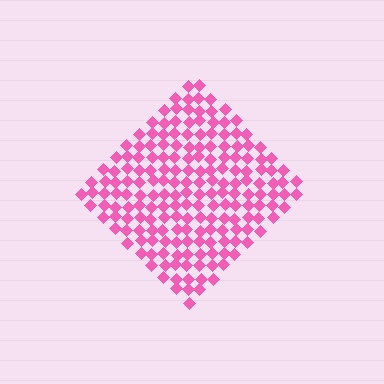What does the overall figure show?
The overall figure shows a diamond.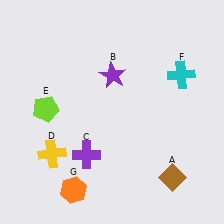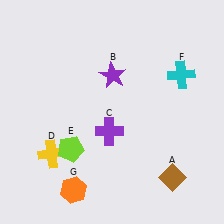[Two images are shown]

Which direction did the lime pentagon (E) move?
The lime pentagon (E) moved down.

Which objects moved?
The objects that moved are: the purple cross (C), the lime pentagon (E).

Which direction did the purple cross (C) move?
The purple cross (C) moved up.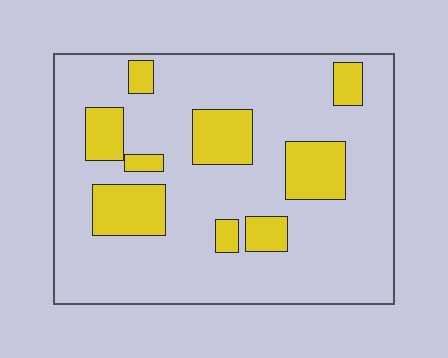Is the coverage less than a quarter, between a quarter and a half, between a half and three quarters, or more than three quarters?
Less than a quarter.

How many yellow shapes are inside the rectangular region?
9.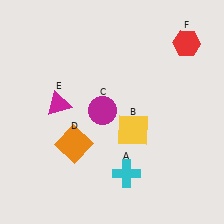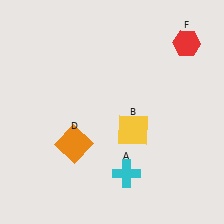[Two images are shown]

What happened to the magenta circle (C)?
The magenta circle (C) was removed in Image 2. It was in the top-left area of Image 1.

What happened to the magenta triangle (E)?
The magenta triangle (E) was removed in Image 2. It was in the top-left area of Image 1.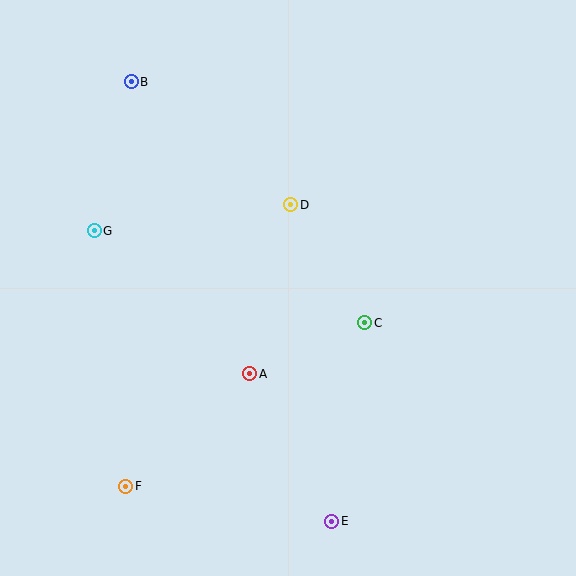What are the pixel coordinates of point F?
Point F is at (126, 486).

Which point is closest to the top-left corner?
Point B is closest to the top-left corner.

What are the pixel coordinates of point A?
Point A is at (250, 374).